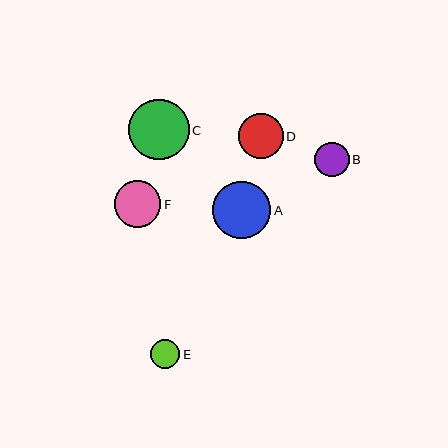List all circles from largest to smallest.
From largest to smallest: C, A, F, D, B, E.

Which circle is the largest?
Circle C is the largest with a size of approximately 60 pixels.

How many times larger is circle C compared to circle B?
Circle C is approximately 1.8 times the size of circle B.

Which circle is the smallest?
Circle E is the smallest with a size of approximately 29 pixels.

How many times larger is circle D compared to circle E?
Circle D is approximately 1.5 times the size of circle E.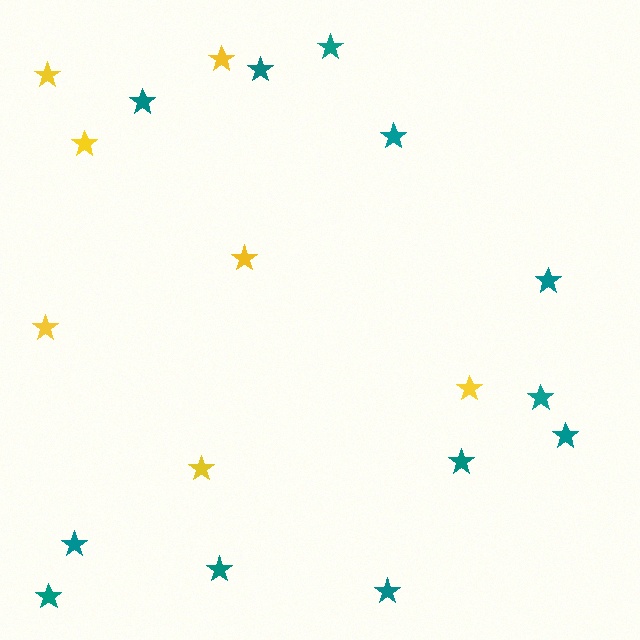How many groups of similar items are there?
There are 2 groups: one group of teal stars (12) and one group of yellow stars (7).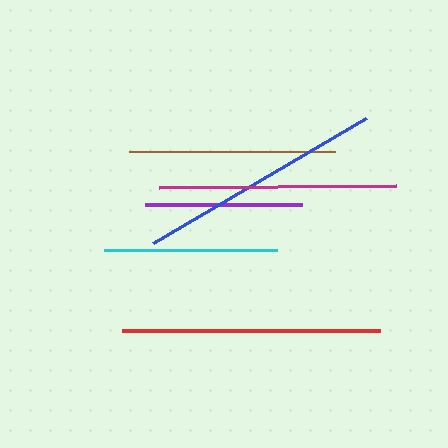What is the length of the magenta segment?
The magenta segment is approximately 237 pixels long.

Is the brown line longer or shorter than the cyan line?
The brown line is longer than the cyan line.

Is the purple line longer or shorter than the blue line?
The blue line is longer than the purple line.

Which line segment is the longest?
The red line is the longest at approximately 258 pixels.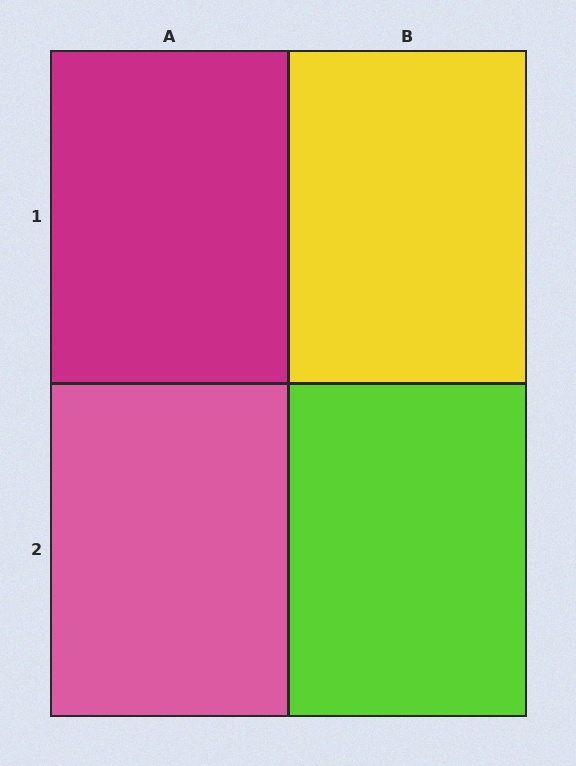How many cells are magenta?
1 cell is magenta.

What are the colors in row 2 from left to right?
Pink, lime.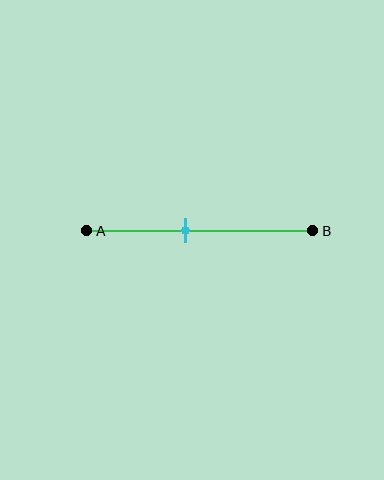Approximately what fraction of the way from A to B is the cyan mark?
The cyan mark is approximately 45% of the way from A to B.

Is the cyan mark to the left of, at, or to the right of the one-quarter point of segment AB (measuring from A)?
The cyan mark is to the right of the one-quarter point of segment AB.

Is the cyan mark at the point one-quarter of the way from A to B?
No, the mark is at about 45% from A, not at the 25% one-quarter point.